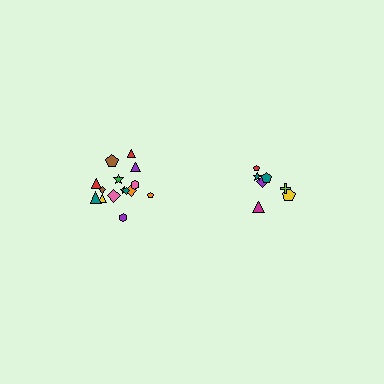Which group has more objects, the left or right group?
The left group.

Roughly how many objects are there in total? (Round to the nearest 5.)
Roughly 20 objects in total.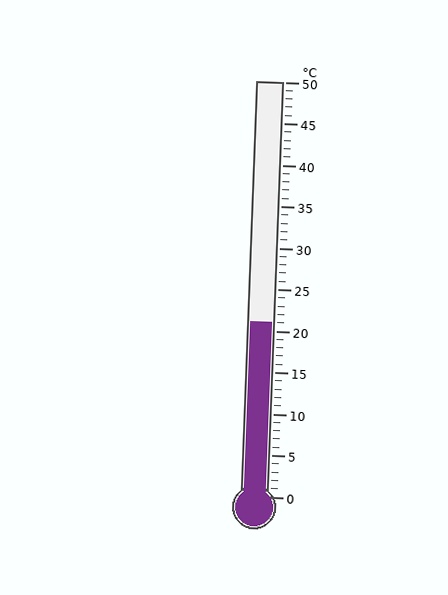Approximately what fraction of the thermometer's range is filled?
The thermometer is filled to approximately 40% of its range.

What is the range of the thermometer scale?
The thermometer scale ranges from 0°C to 50°C.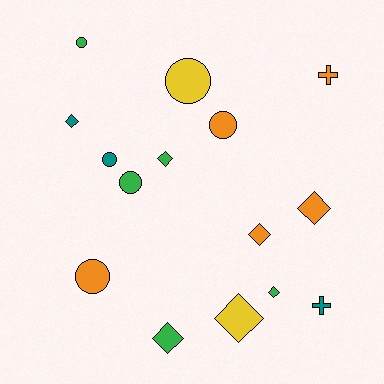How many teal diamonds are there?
There is 1 teal diamond.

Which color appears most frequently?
Orange, with 5 objects.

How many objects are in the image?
There are 15 objects.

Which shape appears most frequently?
Diamond, with 7 objects.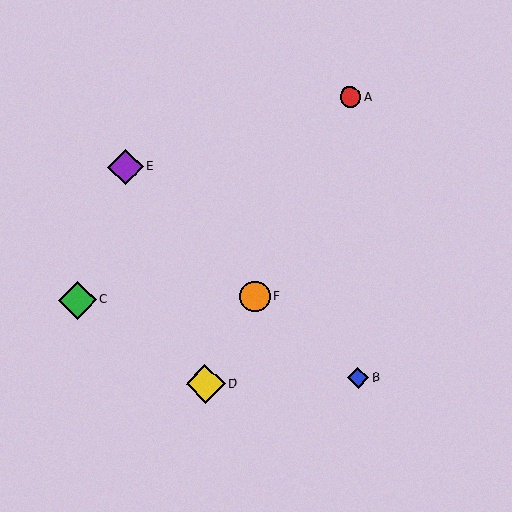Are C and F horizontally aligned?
Yes, both are at y≈300.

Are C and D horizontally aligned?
No, C is at y≈300 and D is at y≈384.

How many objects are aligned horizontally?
2 objects (C, F) are aligned horizontally.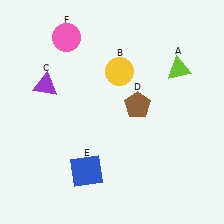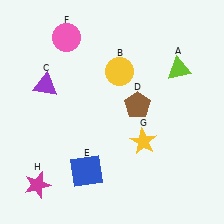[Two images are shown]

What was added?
A yellow star (G), a magenta star (H) were added in Image 2.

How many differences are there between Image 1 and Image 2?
There are 2 differences between the two images.